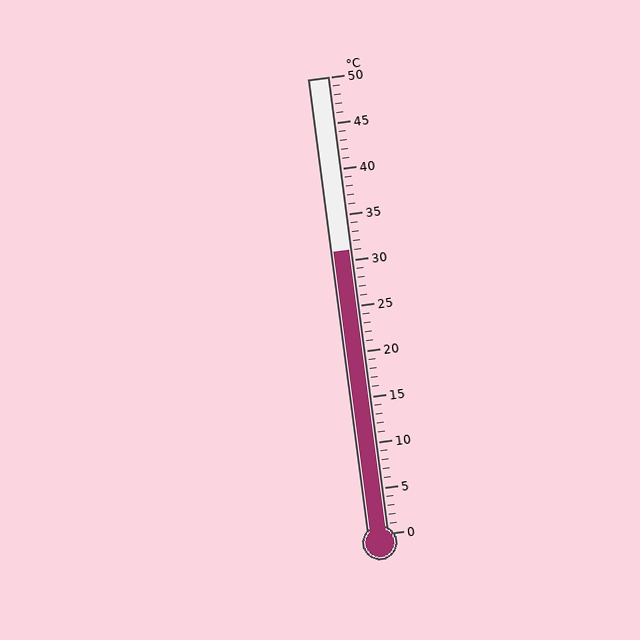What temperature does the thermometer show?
The thermometer shows approximately 31°C.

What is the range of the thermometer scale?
The thermometer scale ranges from 0°C to 50°C.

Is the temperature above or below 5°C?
The temperature is above 5°C.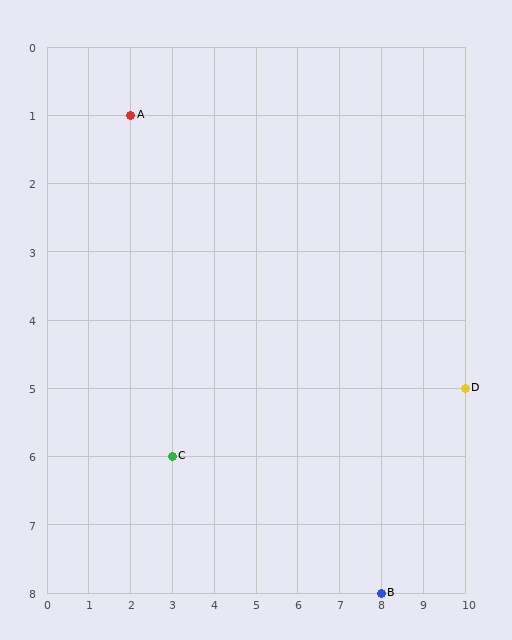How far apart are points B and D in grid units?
Points B and D are 2 columns and 3 rows apart (about 3.6 grid units diagonally).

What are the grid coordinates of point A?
Point A is at grid coordinates (2, 1).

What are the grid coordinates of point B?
Point B is at grid coordinates (8, 8).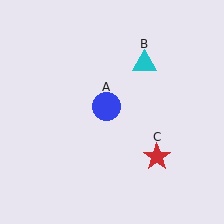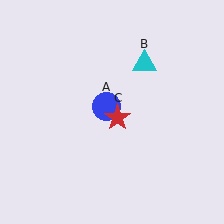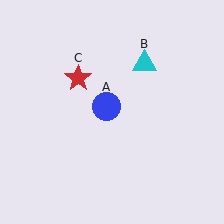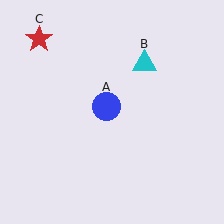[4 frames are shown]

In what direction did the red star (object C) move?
The red star (object C) moved up and to the left.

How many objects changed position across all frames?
1 object changed position: red star (object C).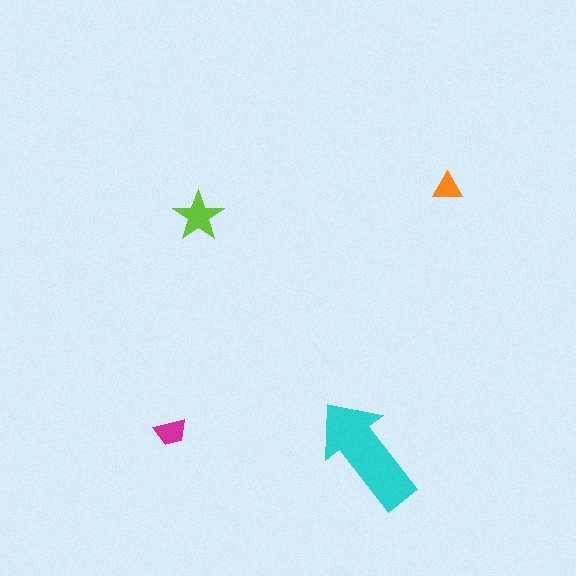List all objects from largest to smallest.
The cyan arrow, the lime star, the magenta trapezoid, the orange triangle.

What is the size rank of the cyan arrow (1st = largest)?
1st.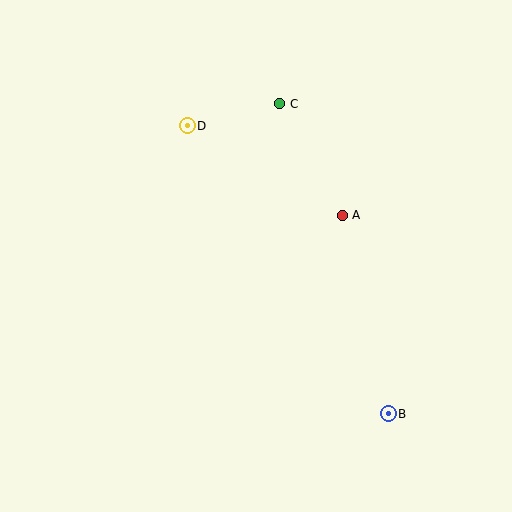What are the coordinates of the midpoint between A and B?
The midpoint between A and B is at (365, 315).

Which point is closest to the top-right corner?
Point C is closest to the top-right corner.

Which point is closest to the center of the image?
Point A at (342, 215) is closest to the center.